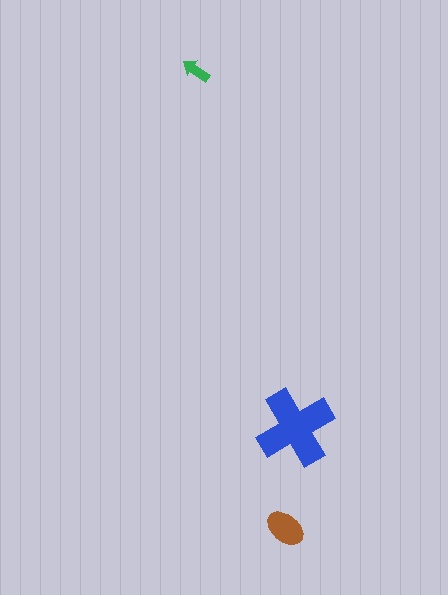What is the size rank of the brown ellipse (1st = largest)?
2nd.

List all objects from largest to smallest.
The blue cross, the brown ellipse, the green arrow.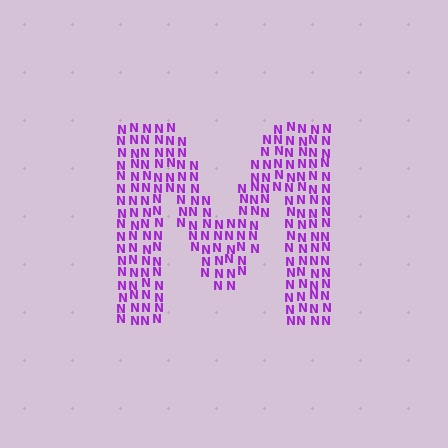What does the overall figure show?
The overall figure shows the letter M.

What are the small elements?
The small elements are letter N's.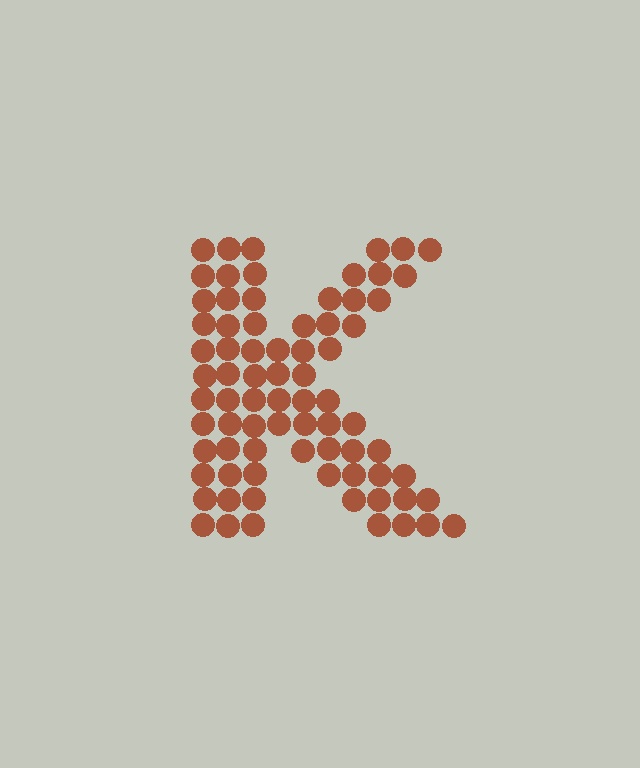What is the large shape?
The large shape is the letter K.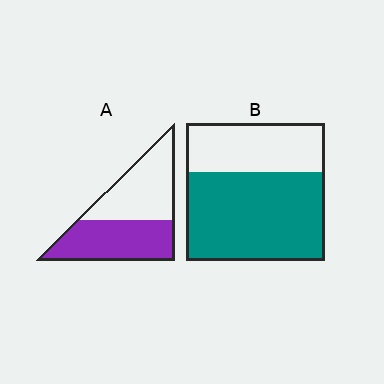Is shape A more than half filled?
Roughly half.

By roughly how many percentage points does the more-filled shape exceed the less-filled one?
By roughly 15 percentage points (B over A).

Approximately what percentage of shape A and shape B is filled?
A is approximately 50% and B is approximately 65%.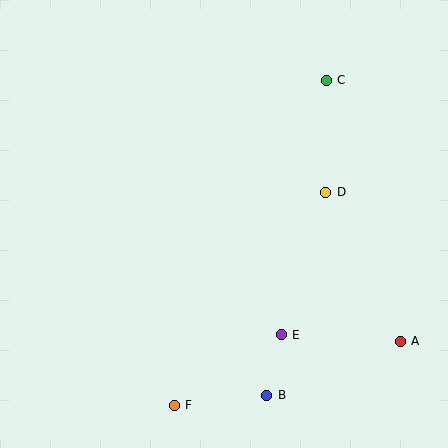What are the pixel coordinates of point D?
Point D is at (326, 192).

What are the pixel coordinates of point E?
Point E is at (281, 335).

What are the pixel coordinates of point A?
Point A is at (400, 341).